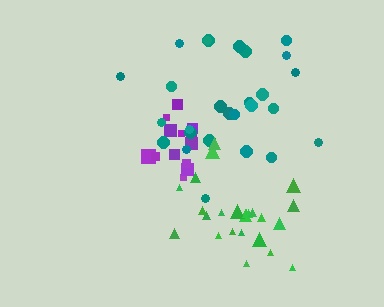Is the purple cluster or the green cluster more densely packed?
Purple.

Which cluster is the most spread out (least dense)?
Teal.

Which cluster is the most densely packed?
Purple.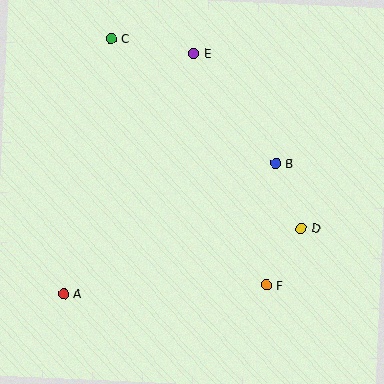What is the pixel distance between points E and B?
The distance between E and B is 137 pixels.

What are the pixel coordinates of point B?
Point B is at (276, 163).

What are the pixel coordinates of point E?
Point E is at (194, 53).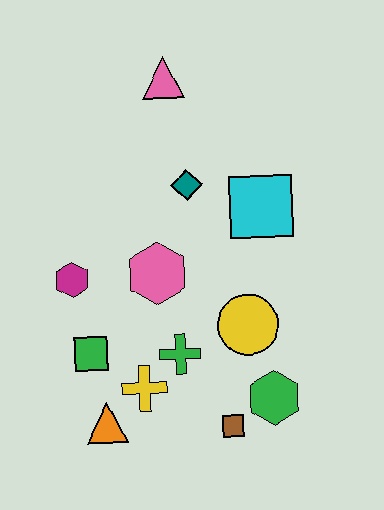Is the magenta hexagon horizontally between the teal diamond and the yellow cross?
No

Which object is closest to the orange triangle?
The yellow cross is closest to the orange triangle.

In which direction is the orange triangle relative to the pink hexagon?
The orange triangle is below the pink hexagon.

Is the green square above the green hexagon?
Yes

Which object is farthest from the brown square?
The pink triangle is farthest from the brown square.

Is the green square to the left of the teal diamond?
Yes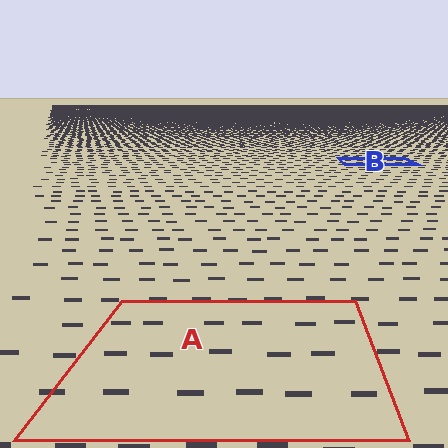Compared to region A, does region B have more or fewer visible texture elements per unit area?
Region B has more texture elements per unit area — they are packed more densely because it is farther away.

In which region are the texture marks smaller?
The texture marks are smaller in region B, because it is farther away.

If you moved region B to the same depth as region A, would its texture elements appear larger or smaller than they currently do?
They would appear larger. At a closer depth, the same texture elements are projected at a bigger on-screen size.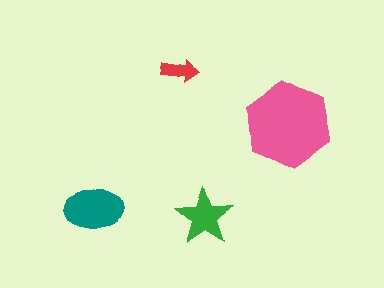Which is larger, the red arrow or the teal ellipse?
The teal ellipse.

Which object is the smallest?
The red arrow.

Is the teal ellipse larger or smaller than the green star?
Larger.